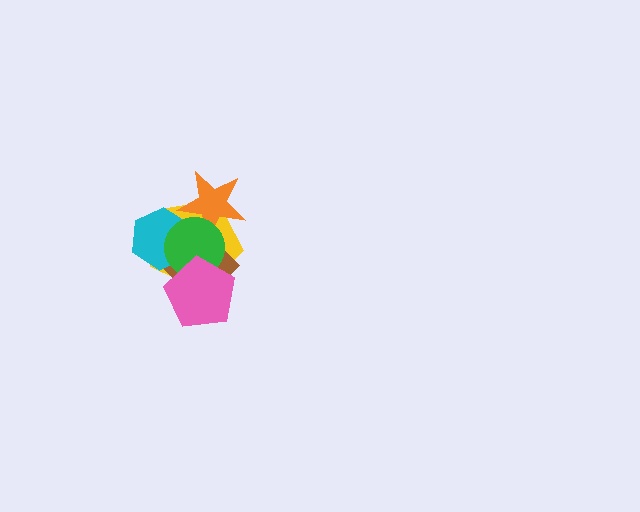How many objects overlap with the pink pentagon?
3 objects overlap with the pink pentagon.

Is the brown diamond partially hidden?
Yes, it is partially covered by another shape.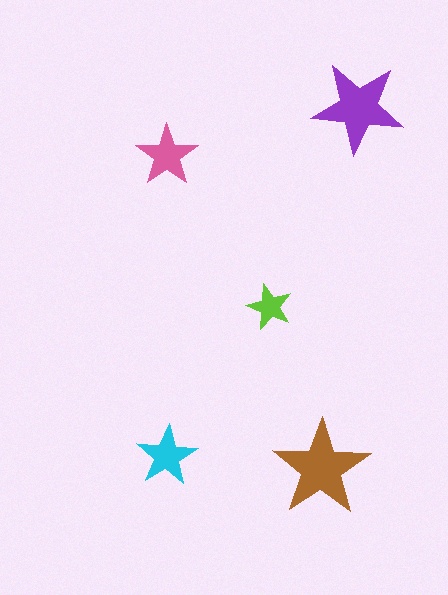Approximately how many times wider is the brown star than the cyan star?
About 1.5 times wider.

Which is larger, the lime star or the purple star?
The purple one.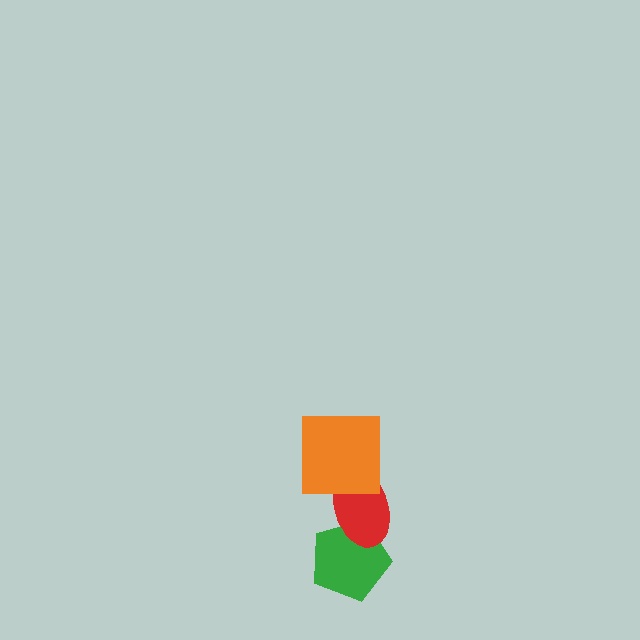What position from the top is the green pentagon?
The green pentagon is 3rd from the top.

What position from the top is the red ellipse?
The red ellipse is 2nd from the top.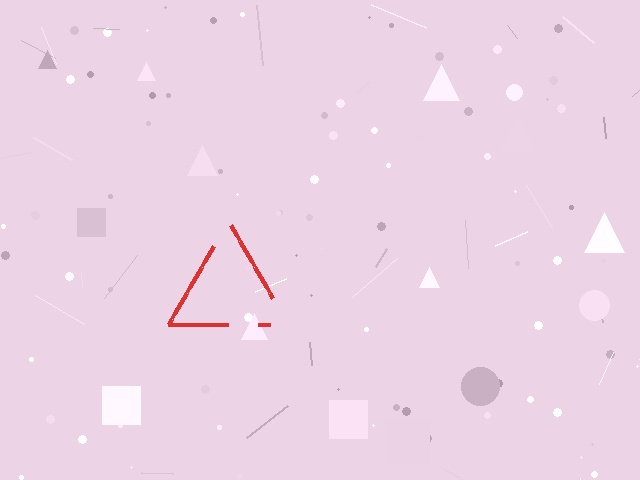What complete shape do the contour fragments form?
The contour fragments form a triangle.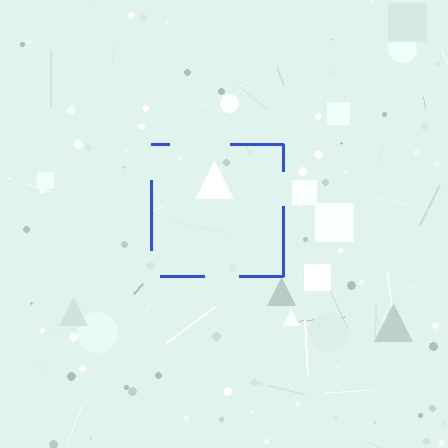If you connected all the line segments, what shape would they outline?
They would outline a square.